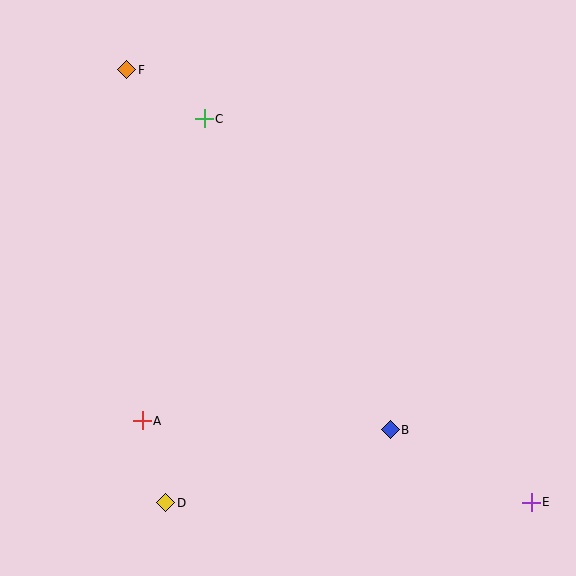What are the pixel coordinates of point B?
Point B is at (390, 430).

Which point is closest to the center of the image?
Point B at (390, 430) is closest to the center.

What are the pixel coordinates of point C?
Point C is at (204, 119).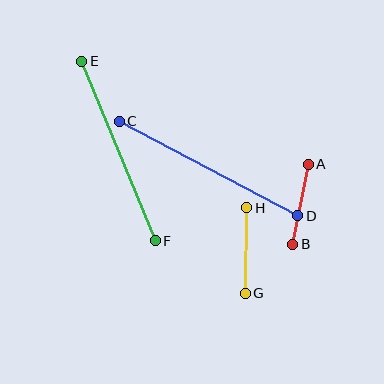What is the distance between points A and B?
The distance is approximately 82 pixels.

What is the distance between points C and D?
The distance is approximately 202 pixels.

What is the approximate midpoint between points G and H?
The midpoint is at approximately (246, 250) pixels.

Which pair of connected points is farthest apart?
Points C and D are farthest apart.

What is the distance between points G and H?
The distance is approximately 86 pixels.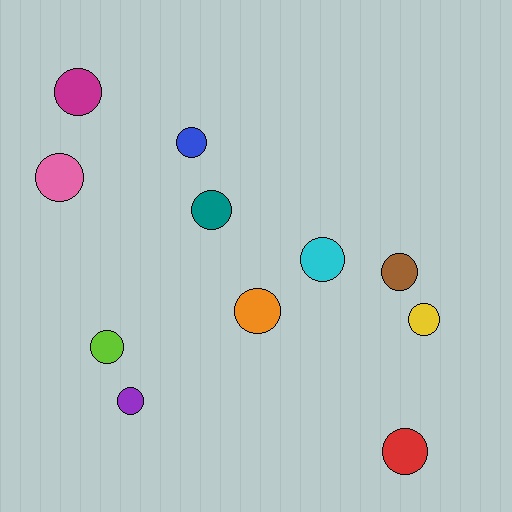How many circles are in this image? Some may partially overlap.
There are 11 circles.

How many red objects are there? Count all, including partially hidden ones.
There is 1 red object.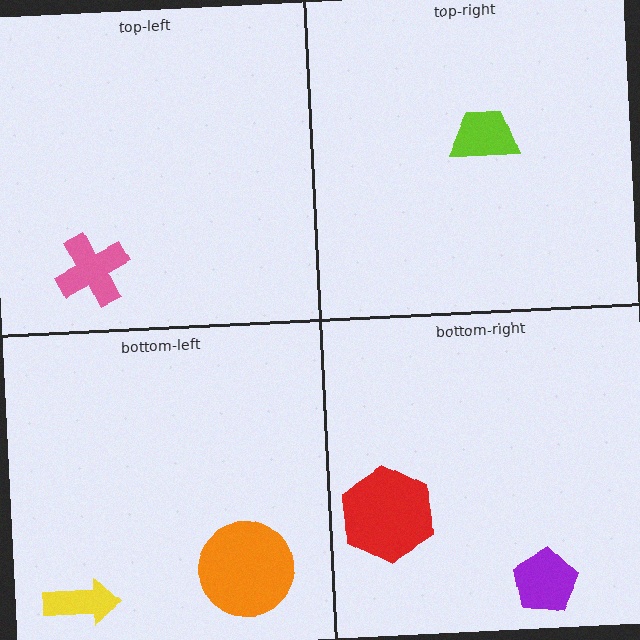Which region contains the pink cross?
The top-left region.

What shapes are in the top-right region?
The lime trapezoid.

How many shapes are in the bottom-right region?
2.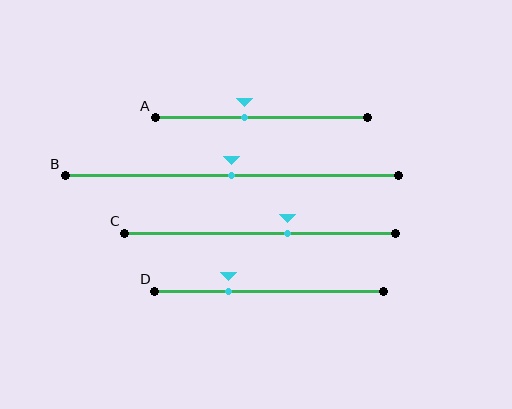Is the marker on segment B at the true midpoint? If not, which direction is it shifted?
Yes, the marker on segment B is at the true midpoint.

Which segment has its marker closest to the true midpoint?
Segment B has its marker closest to the true midpoint.